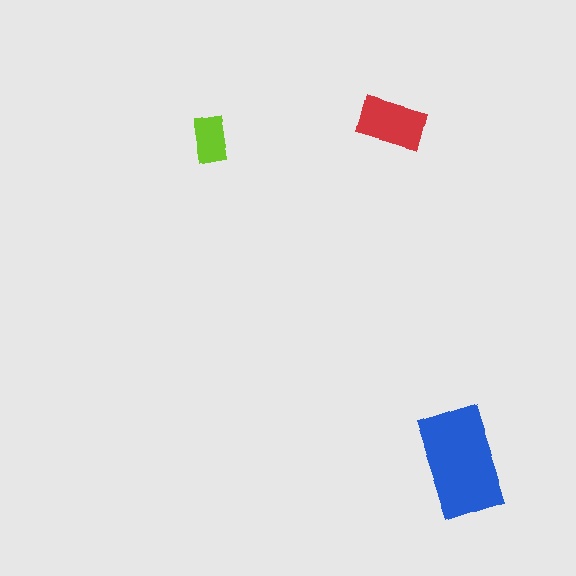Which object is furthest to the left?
The lime rectangle is leftmost.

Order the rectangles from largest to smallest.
the blue one, the red one, the lime one.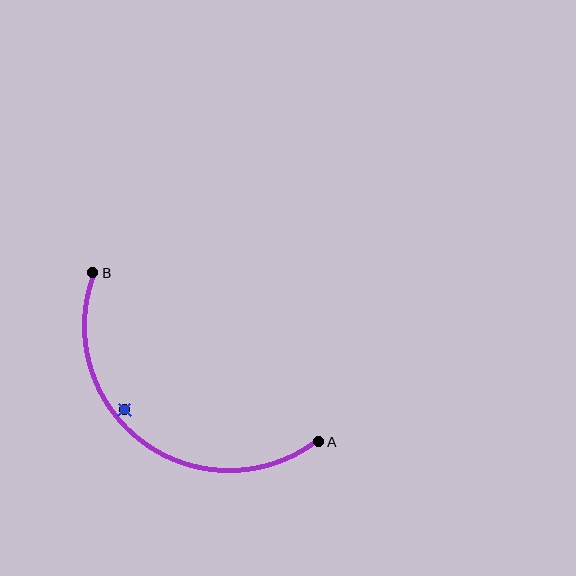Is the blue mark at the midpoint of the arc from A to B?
No — the blue mark does not lie on the arc at all. It sits slightly inside the curve.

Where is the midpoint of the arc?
The arc midpoint is the point on the curve farthest from the straight line joining A and B. It sits below and to the left of that line.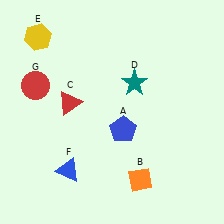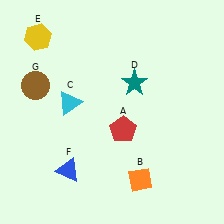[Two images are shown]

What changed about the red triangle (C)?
In Image 1, C is red. In Image 2, it changed to cyan.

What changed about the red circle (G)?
In Image 1, G is red. In Image 2, it changed to brown.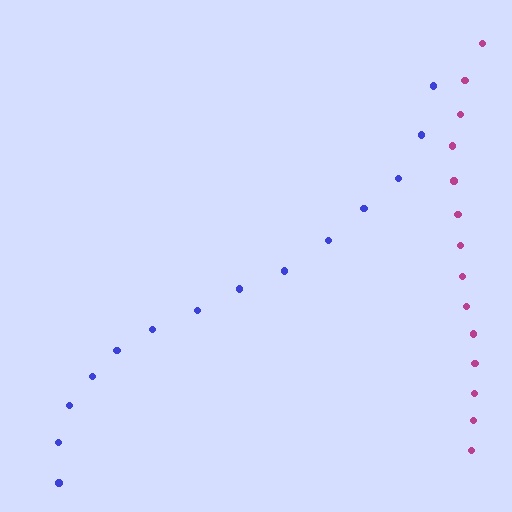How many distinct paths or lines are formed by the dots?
There are 2 distinct paths.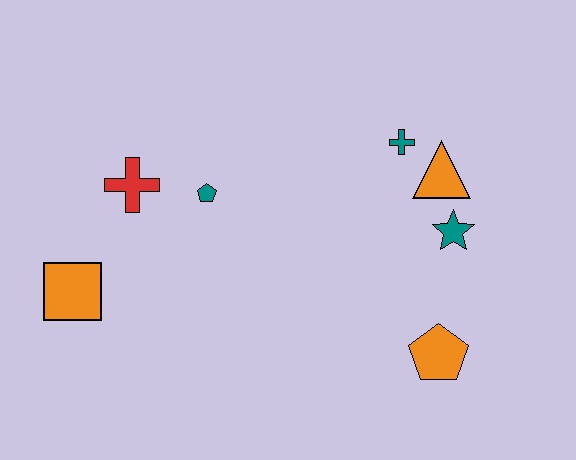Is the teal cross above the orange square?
Yes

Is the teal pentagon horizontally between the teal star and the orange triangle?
No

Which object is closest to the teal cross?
The orange triangle is closest to the teal cross.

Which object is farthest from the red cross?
The orange pentagon is farthest from the red cross.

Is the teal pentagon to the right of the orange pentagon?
No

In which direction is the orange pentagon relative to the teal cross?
The orange pentagon is below the teal cross.